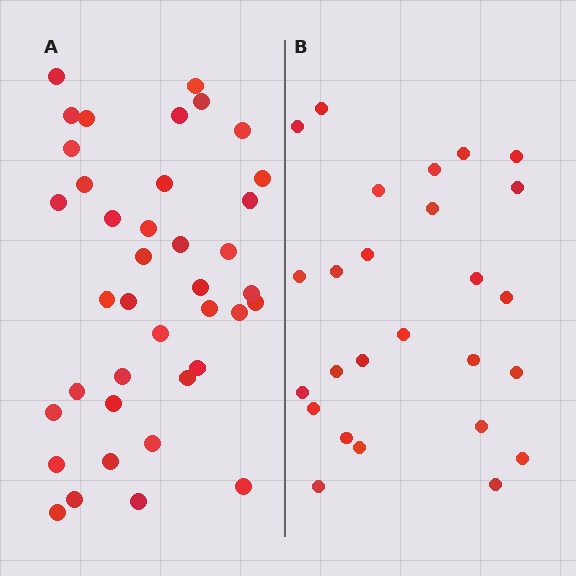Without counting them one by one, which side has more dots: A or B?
Region A (the left region) has more dots.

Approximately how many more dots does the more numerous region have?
Region A has approximately 15 more dots than region B.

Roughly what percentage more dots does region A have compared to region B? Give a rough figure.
About 50% more.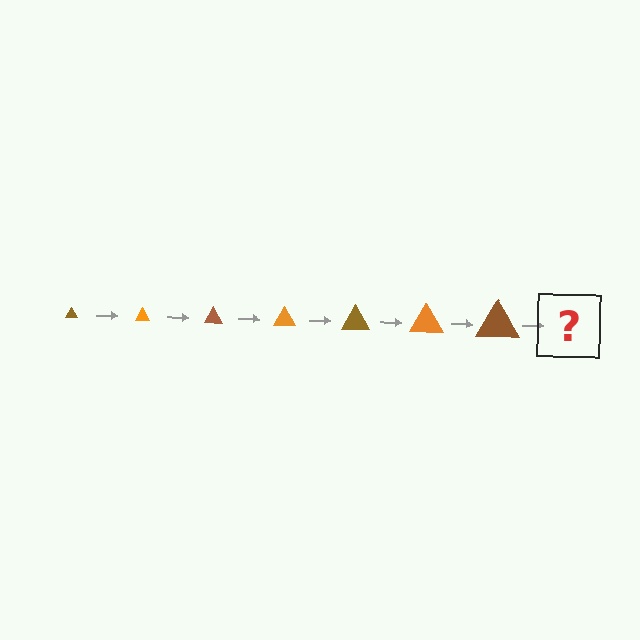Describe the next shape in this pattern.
It should be an orange triangle, larger than the previous one.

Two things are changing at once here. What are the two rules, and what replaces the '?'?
The two rules are that the triangle grows larger each step and the color cycles through brown and orange. The '?' should be an orange triangle, larger than the previous one.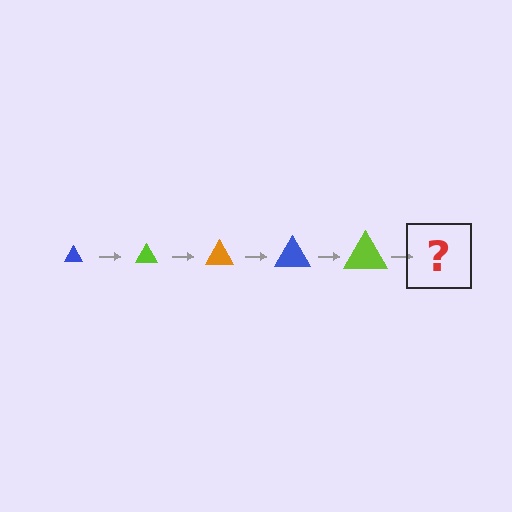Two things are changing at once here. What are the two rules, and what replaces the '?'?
The two rules are that the triangle grows larger each step and the color cycles through blue, lime, and orange. The '?' should be an orange triangle, larger than the previous one.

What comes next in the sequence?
The next element should be an orange triangle, larger than the previous one.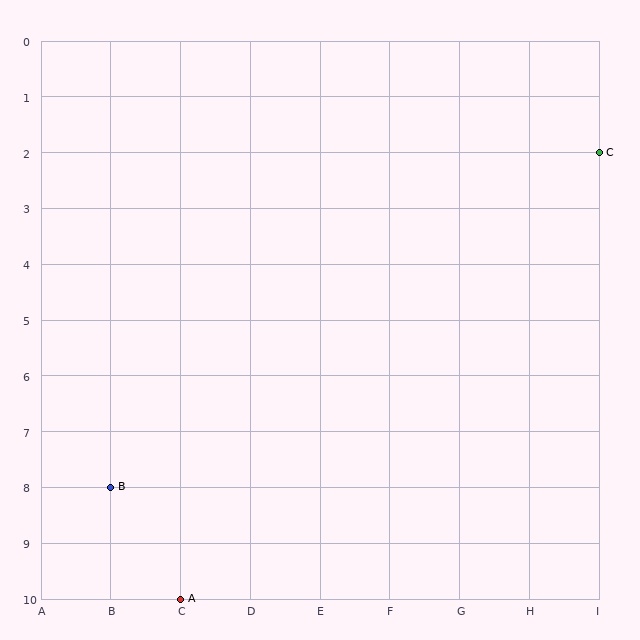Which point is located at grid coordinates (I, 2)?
Point C is at (I, 2).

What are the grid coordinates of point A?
Point A is at grid coordinates (C, 10).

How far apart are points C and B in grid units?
Points C and B are 7 columns and 6 rows apart (about 9.2 grid units diagonally).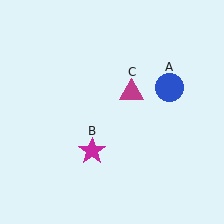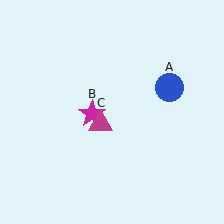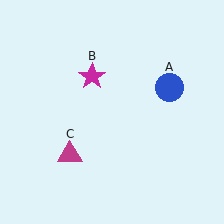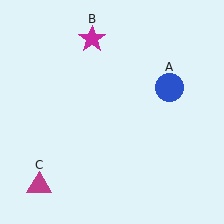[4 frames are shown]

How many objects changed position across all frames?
2 objects changed position: magenta star (object B), magenta triangle (object C).